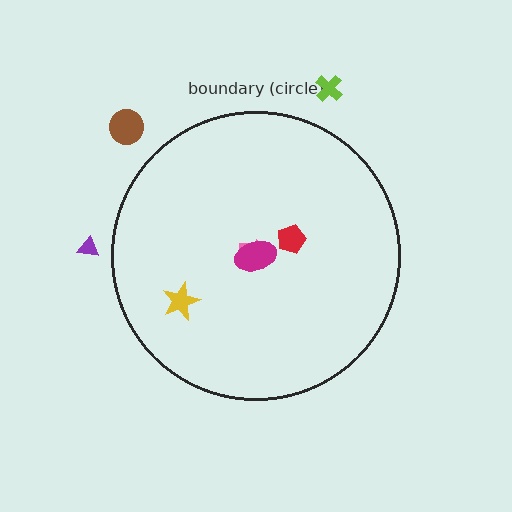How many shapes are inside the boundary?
4 inside, 3 outside.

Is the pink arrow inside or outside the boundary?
Inside.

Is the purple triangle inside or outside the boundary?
Outside.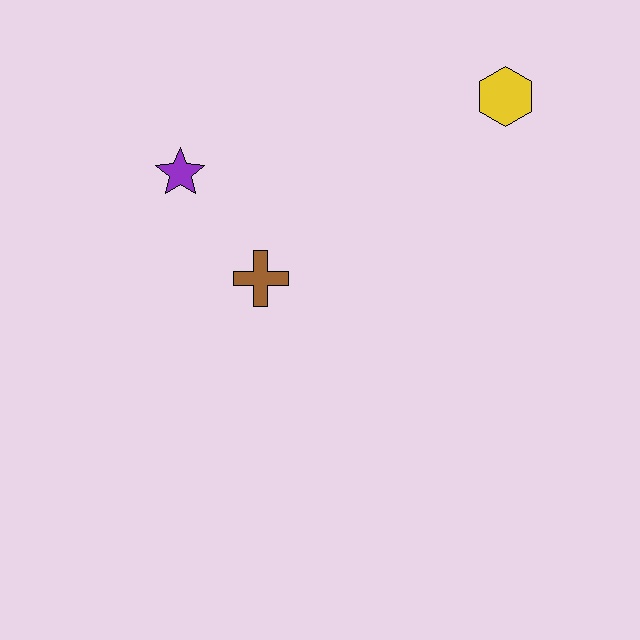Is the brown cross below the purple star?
Yes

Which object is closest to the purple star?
The brown cross is closest to the purple star.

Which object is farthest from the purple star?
The yellow hexagon is farthest from the purple star.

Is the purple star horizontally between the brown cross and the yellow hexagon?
No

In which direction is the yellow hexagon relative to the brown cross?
The yellow hexagon is to the right of the brown cross.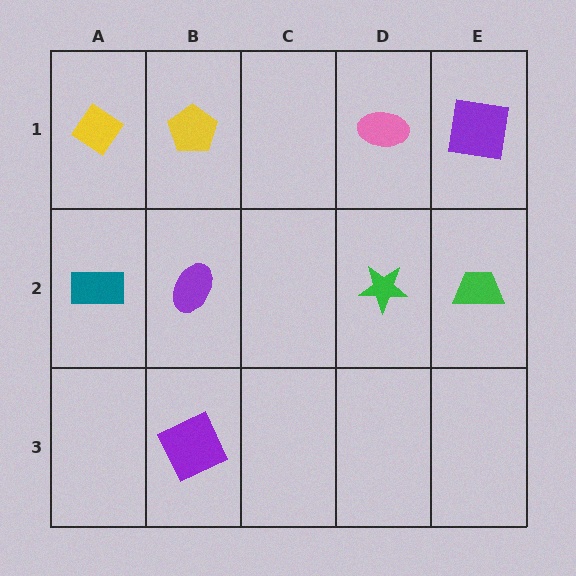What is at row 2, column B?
A purple ellipse.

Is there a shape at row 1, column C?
No, that cell is empty.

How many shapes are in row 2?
4 shapes.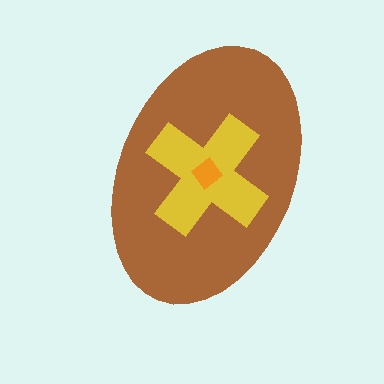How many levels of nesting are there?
3.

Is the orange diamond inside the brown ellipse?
Yes.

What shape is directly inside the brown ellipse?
The yellow cross.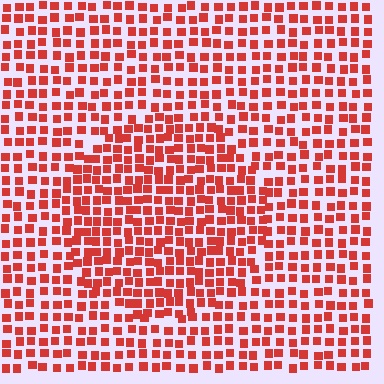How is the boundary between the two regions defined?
The boundary is defined by a change in element density (approximately 1.5x ratio). All elements are the same color, size, and shape.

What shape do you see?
I see a circle.